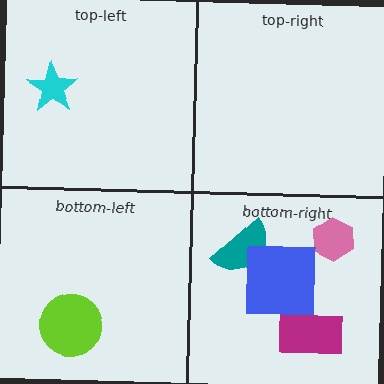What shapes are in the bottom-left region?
The lime circle.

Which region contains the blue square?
The bottom-right region.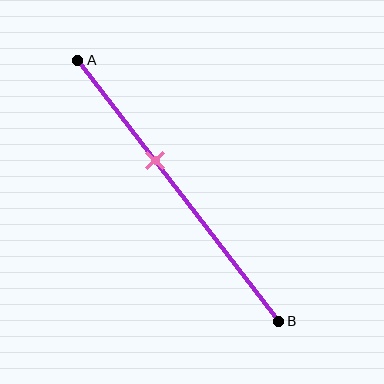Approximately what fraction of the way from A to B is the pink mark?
The pink mark is approximately 40% of the way from A to B.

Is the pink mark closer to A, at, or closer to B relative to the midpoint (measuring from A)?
The pink mark is closer to point A than the midpoint of segment AB.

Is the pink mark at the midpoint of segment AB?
No, the mark is at about 40% from A, not at the 50% midpoint.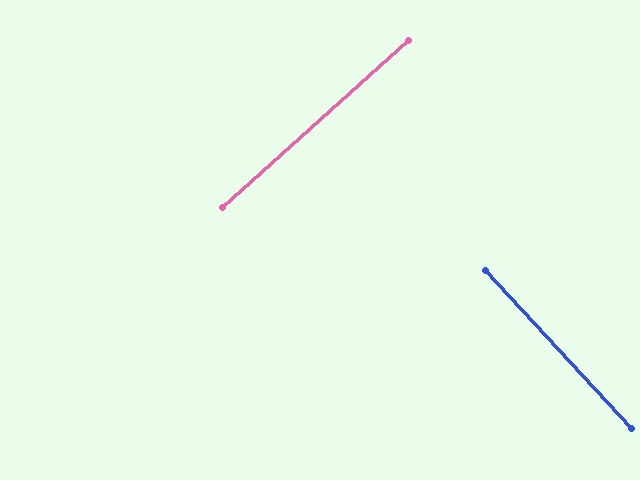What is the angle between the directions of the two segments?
Approximately 89 degrees.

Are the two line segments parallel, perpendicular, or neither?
Perpendicular — they meet at approximately 89°.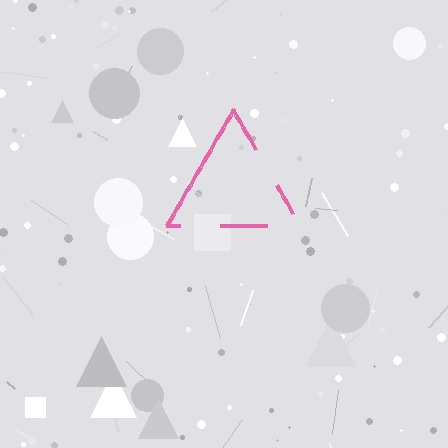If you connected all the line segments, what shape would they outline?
They would outline a triangle.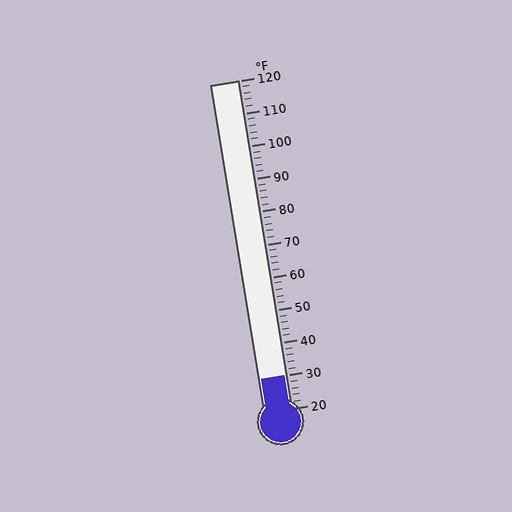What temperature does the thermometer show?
The thermometer shows approximately 30°F.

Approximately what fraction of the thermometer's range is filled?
The thermometer is filled to approximately 10% of its range.